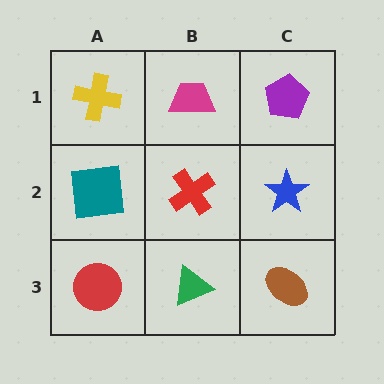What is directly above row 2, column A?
A yellow cross.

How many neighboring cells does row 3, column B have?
3.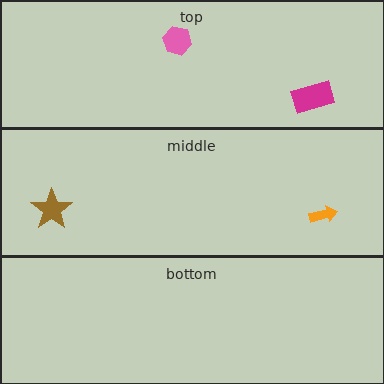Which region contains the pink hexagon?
The top region.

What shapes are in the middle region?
The brown star, the orange arrow.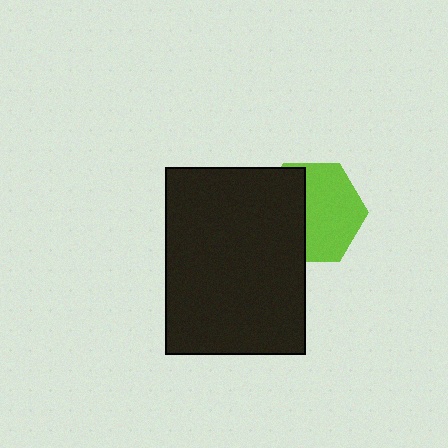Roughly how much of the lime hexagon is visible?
About half of it is visible (roughly 58%).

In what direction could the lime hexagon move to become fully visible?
The lime hexagon could move right. That would shift it out from behind the black rectangle entirely.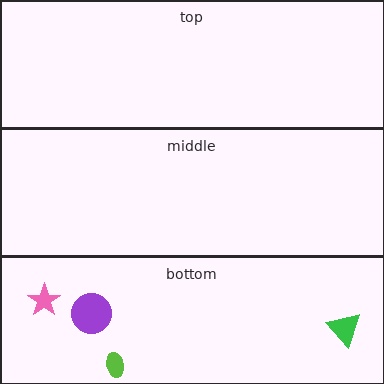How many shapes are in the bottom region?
4.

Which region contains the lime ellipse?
The bottom region.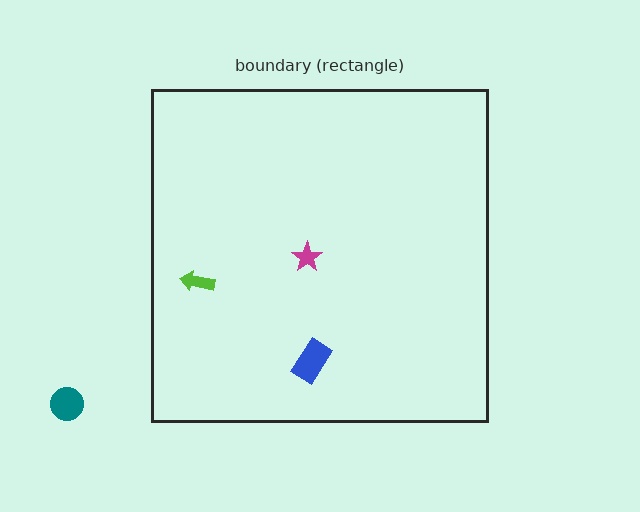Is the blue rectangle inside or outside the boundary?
Inside.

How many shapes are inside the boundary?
3 inside, 1 outside.